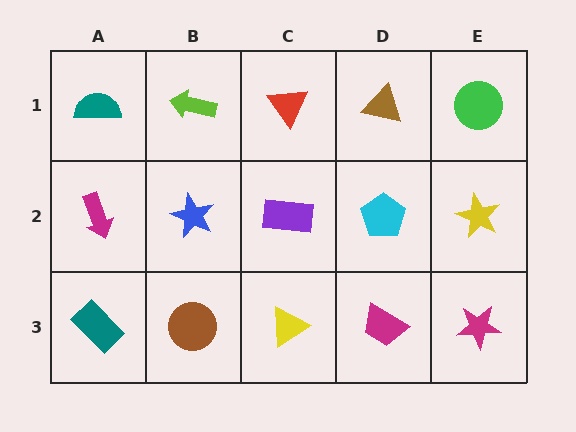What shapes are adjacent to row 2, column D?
A brown triangle (row 1, column D), a magenta trapezoid (row 3, column D), a purple rectangle (row 2, column C), a yellow star (row 2, column E).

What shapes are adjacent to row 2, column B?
A lime arrow (row 1, column B), a brown circle (row 3, column B), a magenta arrow (row 2, column A), a purple rectangle (row 2, column C).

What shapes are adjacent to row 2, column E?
A green circle (row 1, column E), a magenta star (row 3, column E), a cyan pentagon (row 2, column D).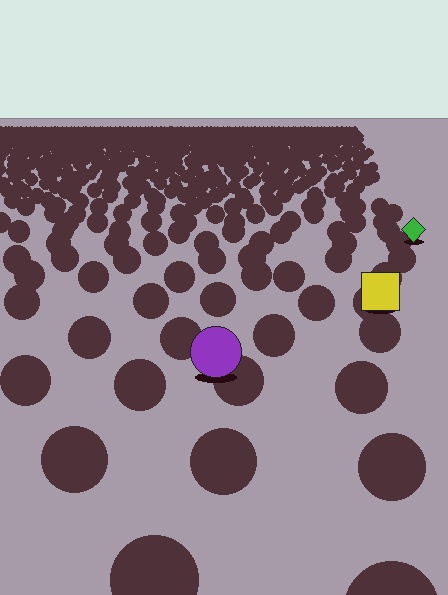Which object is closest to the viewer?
The purple circle is closest. The texture marks near it are larger and more spread out.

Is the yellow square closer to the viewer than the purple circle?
No. The purple circle is closer — you can tell from the texture gradient: the ground texture is coarser near it.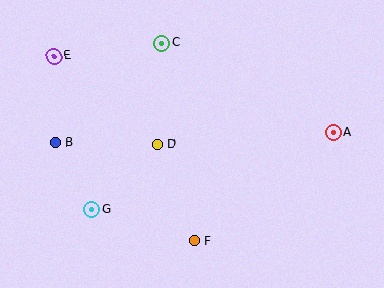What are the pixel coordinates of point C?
Point C is at (162, 43).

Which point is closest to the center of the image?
Point D at (157, 144) is closest to the center.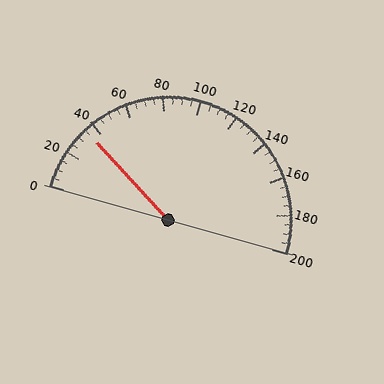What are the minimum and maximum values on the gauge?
The gauge ranges from 0 to 200.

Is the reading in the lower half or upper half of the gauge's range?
The reading is in the lower half of the range (0 to 200).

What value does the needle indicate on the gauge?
The needle indicates approximately 35.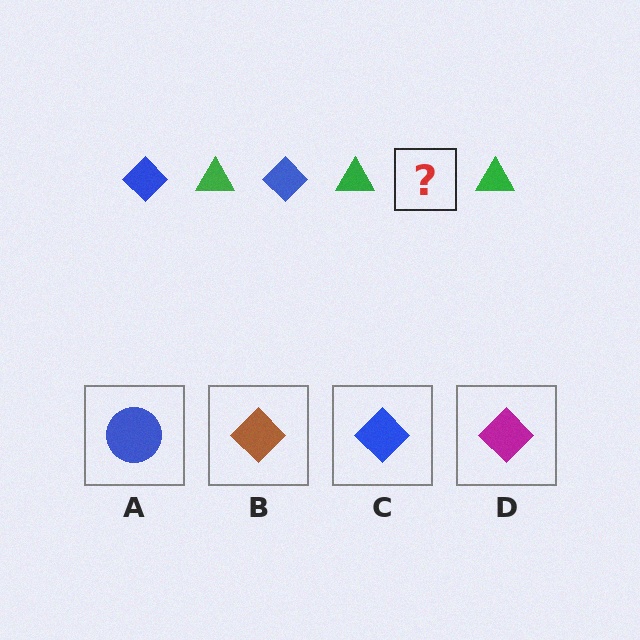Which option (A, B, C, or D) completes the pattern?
C.